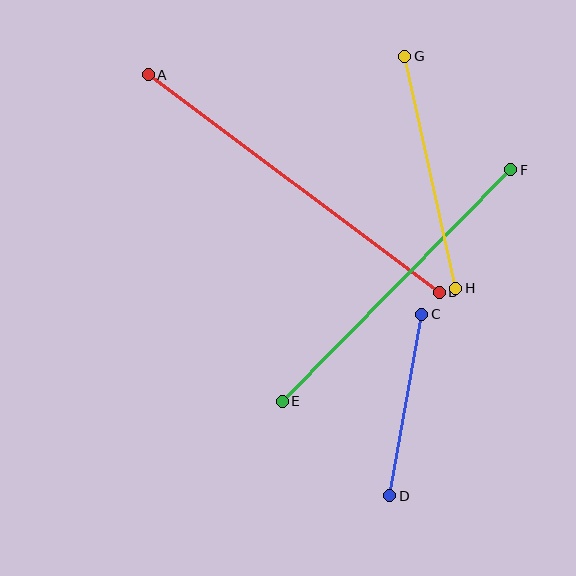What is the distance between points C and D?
The distance is approximately 185 pixels.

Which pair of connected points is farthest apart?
Points A and B are farthest apart.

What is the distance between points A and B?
The distance is approximately 363 pixels.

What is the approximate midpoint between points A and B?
The midpoint is at approximately (294, 184) pixels.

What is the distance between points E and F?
The distance is approximately 325 pixels.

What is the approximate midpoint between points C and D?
The midpoint is at approximately (406, 405) pixels.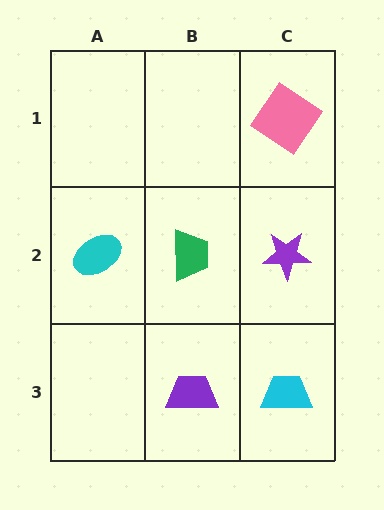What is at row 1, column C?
A pink diamond.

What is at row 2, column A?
A cyan ellipse.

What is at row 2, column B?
A green trapezoid.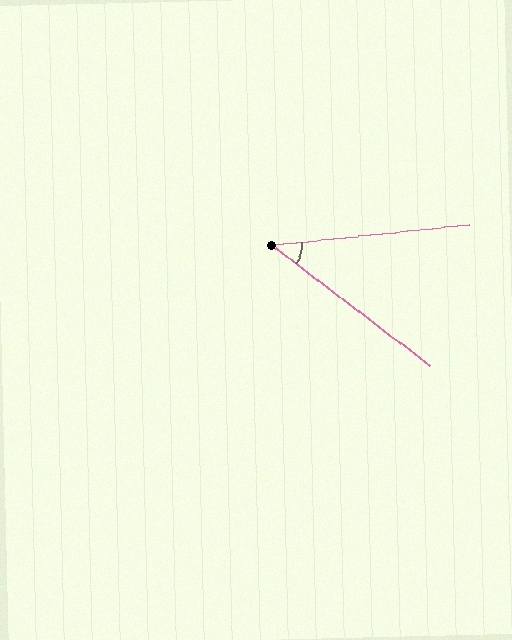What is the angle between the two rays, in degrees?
Approximately 43 degrees.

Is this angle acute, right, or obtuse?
It is acute.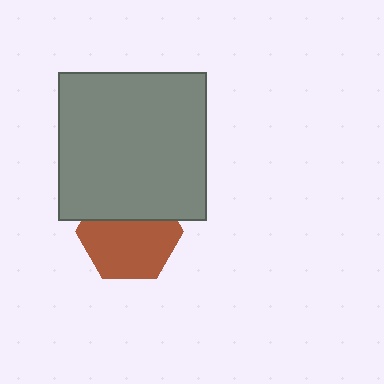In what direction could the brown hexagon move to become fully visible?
The brown hexagon could move down. That would shift it out from behind the gray square entirely.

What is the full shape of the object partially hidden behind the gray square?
The partially hidden object is a brown hexagon.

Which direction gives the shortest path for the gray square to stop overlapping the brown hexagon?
Moving up gives the shortest separation.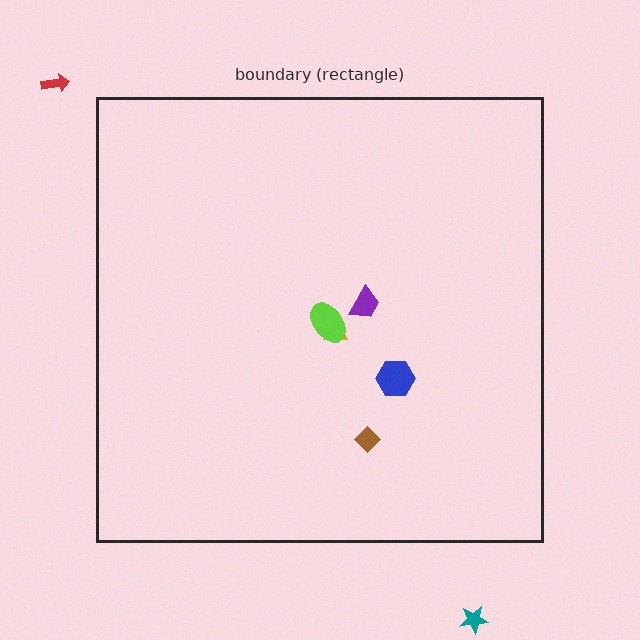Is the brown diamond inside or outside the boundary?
Inside.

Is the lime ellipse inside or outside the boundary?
Inside.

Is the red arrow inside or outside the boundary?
Outside.